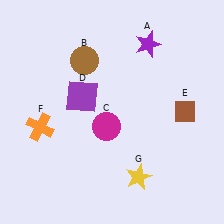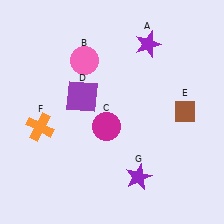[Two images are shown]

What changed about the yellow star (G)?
In Image 1, G is yellow. In Image 2, it changed to purple.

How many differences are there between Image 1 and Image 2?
There are 2 differences between the two images.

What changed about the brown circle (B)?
In Image 1, B is brown. In Image 2, it changed to pink.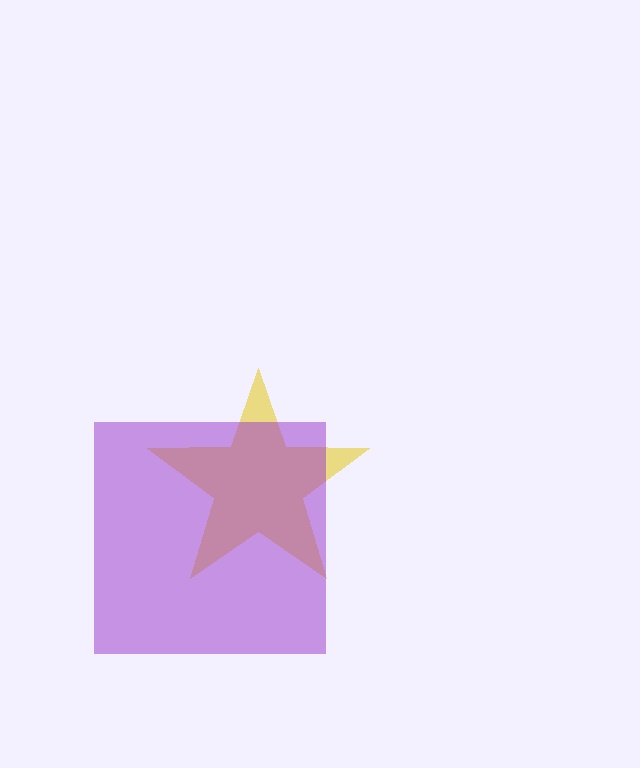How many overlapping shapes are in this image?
There are 2 overlapping shapes in the image.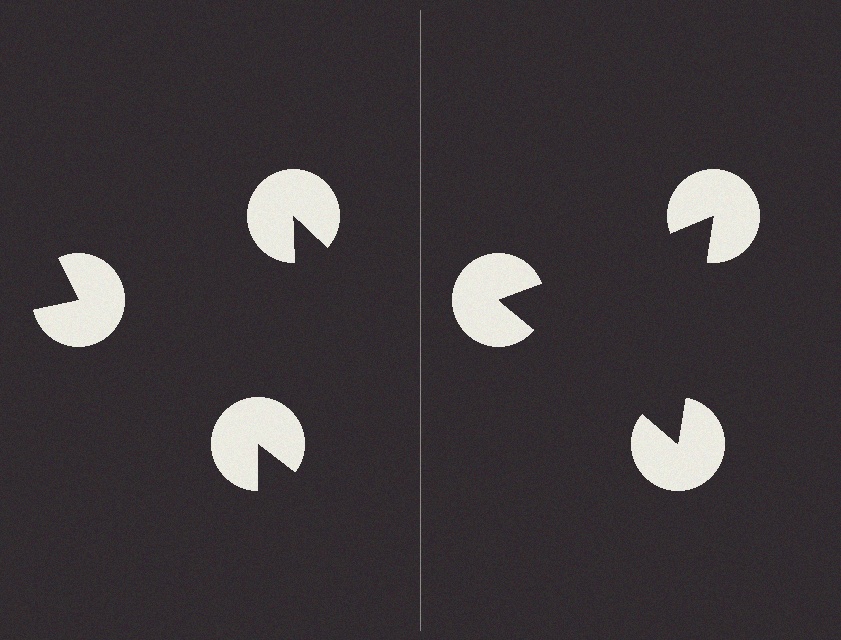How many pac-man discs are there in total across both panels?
6 — 3 on each side.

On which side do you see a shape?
An illusory triangle appears on the right side. On the left side the wedge cuts are rotated, so no coherent shape forms.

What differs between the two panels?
The pac-man discs are positioned identically on both sides; only the wedge orientations differ. On the right they align to a triangle; on the left they are misaligned.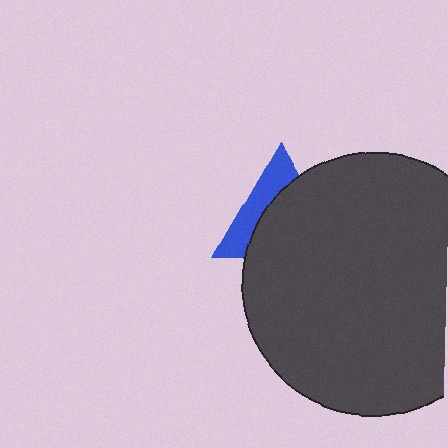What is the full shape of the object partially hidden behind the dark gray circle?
The partially hidden object is a blue triangle.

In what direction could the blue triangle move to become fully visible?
The blue triangle could move toward the upper-left. That would shift it out from behind the dark gray circle entirely.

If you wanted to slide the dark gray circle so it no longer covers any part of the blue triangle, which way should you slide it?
Slide it toward the lower-right — that is the most direct way to separate the two shapes.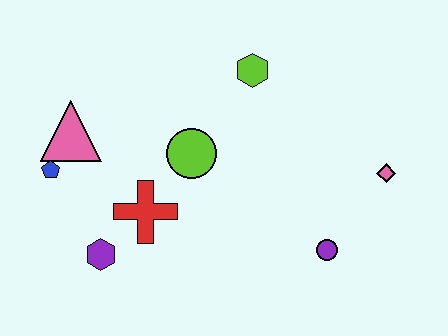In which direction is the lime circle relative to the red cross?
The lime circle is above the red cross.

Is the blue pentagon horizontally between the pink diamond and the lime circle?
No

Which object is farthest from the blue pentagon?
The pink diamond is farthest from the blue pentagon.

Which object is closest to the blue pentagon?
The pink triangle is closest to the blue pentagon.